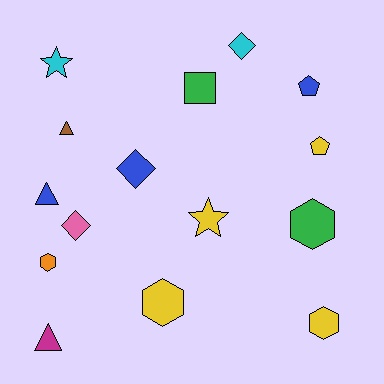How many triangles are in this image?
There are 3 triangles.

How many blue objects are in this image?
There are 3 blue objects.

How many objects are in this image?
There are 15 objects.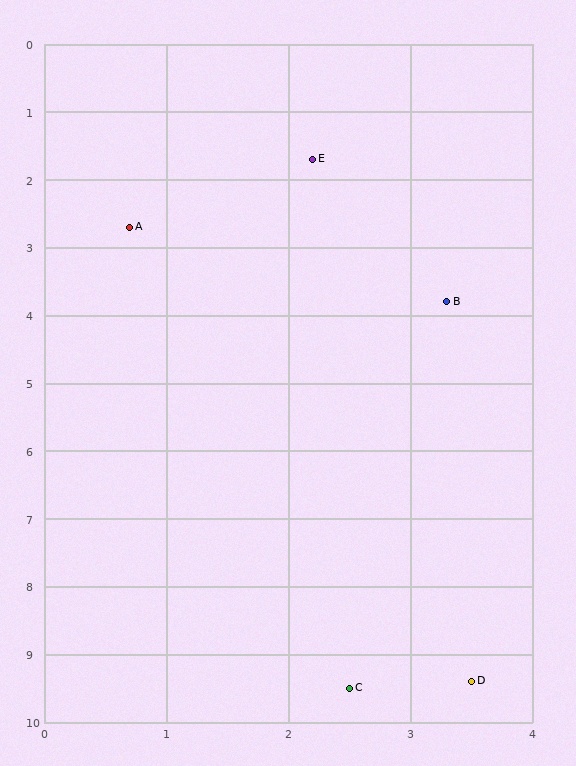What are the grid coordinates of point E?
Point E is at approximately (2.2, 1.7).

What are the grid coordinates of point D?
Point D is at approximately (3.5, 9.4).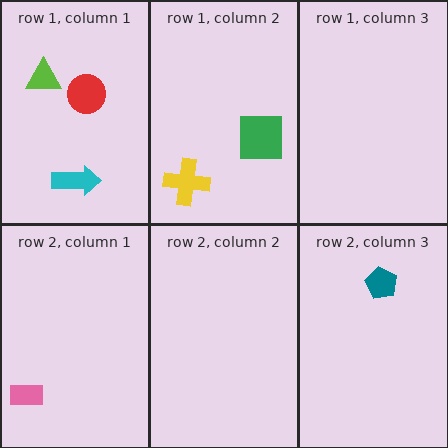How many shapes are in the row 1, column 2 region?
2.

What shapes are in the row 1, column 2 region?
The yellow cross, the green square.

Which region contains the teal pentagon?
The row 2, column 3 region.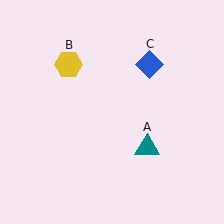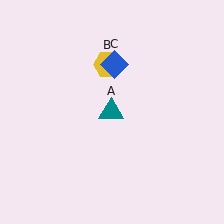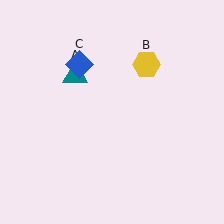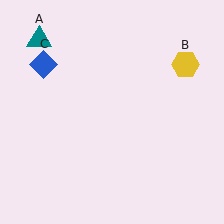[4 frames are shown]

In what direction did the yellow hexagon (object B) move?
The yellow hexagon (object B) moved right.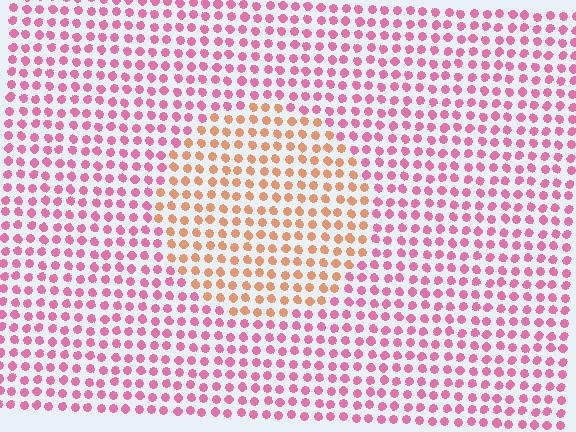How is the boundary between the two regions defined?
The boundary is defined purely by a slight shift in hue (about 51 degrees). Spacing, size, and orientation are identical on both sides.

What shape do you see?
I see a circle.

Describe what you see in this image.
The image is filled with small pink elements in a uniform arrangement. A circle-shaped region is visible where the elements are tinted to a slightly different hue, forming a subtle color boundary.